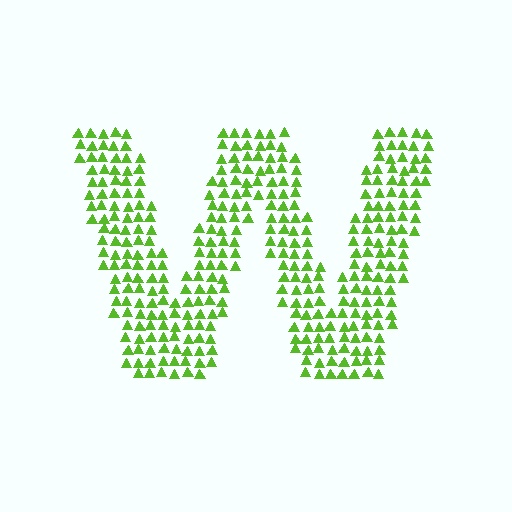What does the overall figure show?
The overall figure shows the letter W.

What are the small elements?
The small elements are triangles.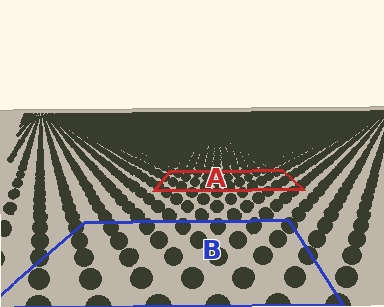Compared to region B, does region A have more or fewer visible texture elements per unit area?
Region A has more texture elements per unit area — they are packed more densely because it is farther away.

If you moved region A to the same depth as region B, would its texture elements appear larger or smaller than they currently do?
They would appear larger. At a closer depth, the same texture elements are projected at a bigger on-screen size.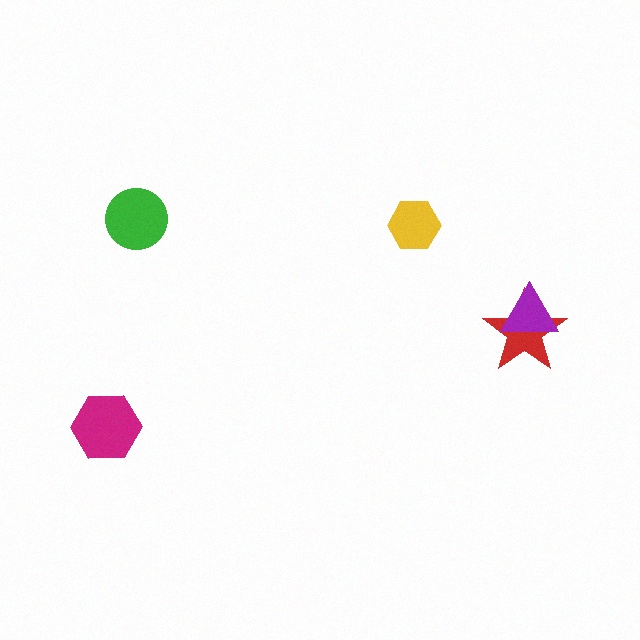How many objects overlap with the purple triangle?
1 object overlaps with the purple triangle.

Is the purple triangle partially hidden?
No, no other shape covers it.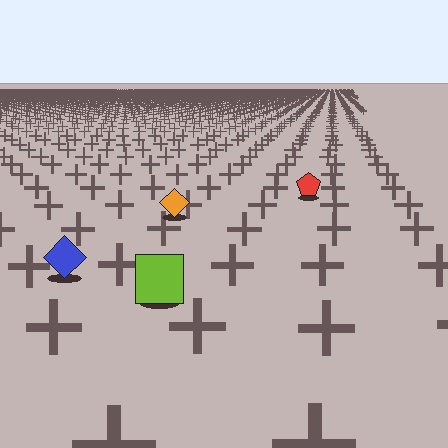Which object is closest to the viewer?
The lime square is closest. The texture marks near it are larger and more spread out.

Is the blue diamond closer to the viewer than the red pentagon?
Yes. The blue diamond is closer — you can tell from the texture gradient: the ground texture is coarser near it.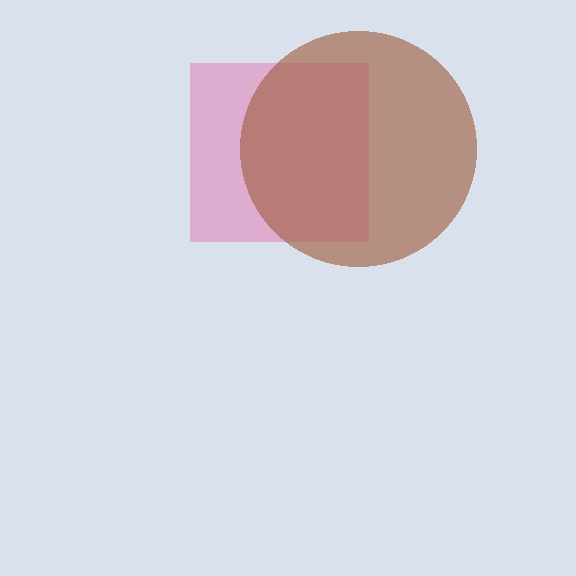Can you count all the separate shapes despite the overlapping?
Yes, there are 2 separate shapes.